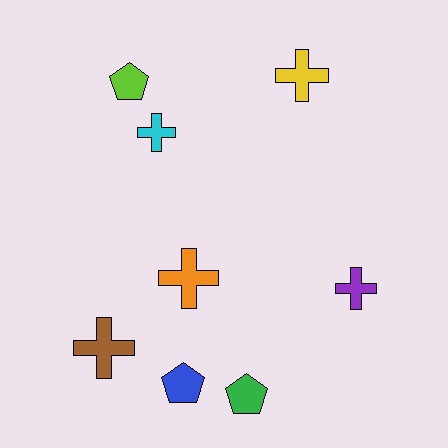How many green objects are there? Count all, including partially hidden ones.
There is 1 green object.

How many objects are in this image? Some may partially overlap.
There are 8 objects.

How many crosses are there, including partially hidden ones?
There are 5 crosses.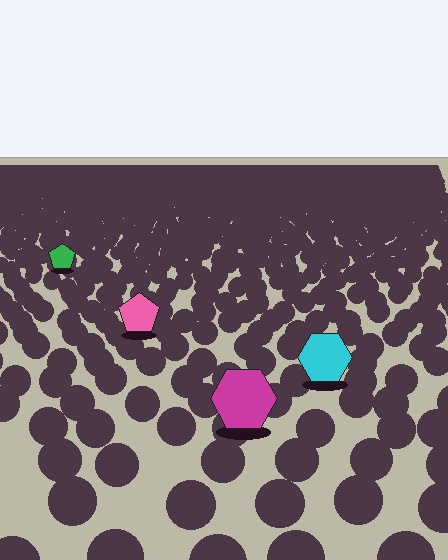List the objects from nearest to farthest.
From nearest to farthest: the magenta hexagon, the cyan hexagon, the pink pentagon, the green pentagon.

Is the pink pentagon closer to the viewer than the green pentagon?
Yes. The pink pentagon is closer — you can tell from the texture gradient: the ground texture is coarser near it.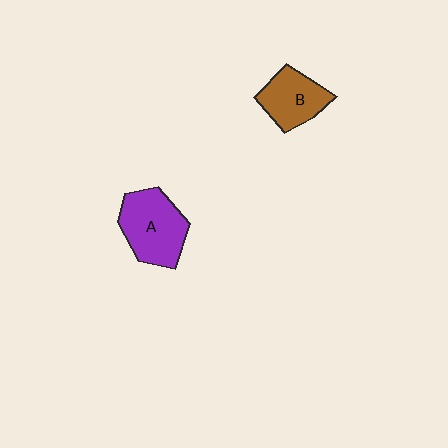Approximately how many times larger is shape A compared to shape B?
Approximately 1.3 times.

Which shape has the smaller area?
Shape B (brown).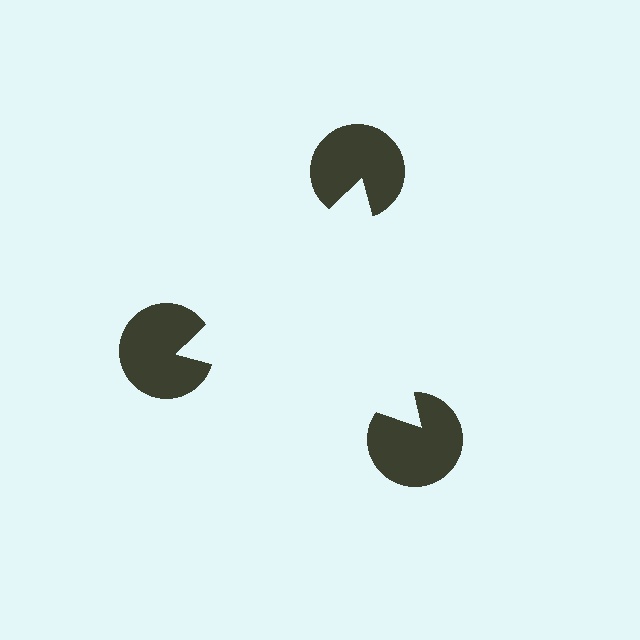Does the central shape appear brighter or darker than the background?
It typically appears slightly brighter than the background, even though no actual brightness change is drawn.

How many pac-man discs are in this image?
There are 3 — one at each vertex of the illusory triangle.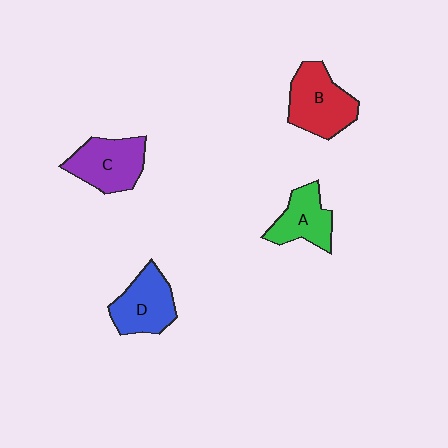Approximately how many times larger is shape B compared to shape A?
Approximately 1.3 times.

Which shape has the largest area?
Shape B (red).